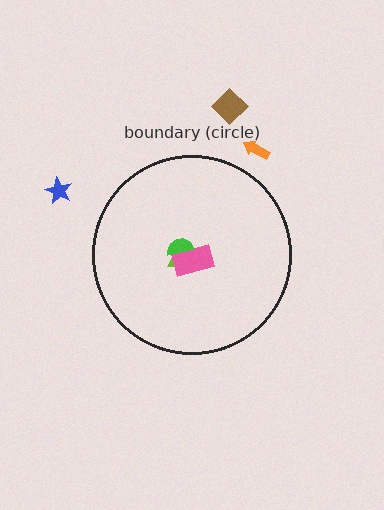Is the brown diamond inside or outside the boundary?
Outside.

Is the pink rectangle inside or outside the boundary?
Inside.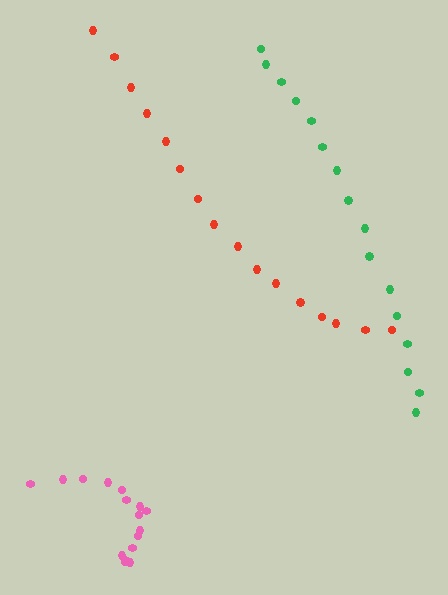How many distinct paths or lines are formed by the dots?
There are 3 distinct paths.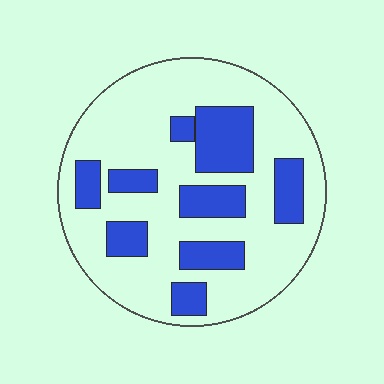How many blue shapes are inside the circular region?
9.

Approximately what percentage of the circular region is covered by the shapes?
Approximately 30%.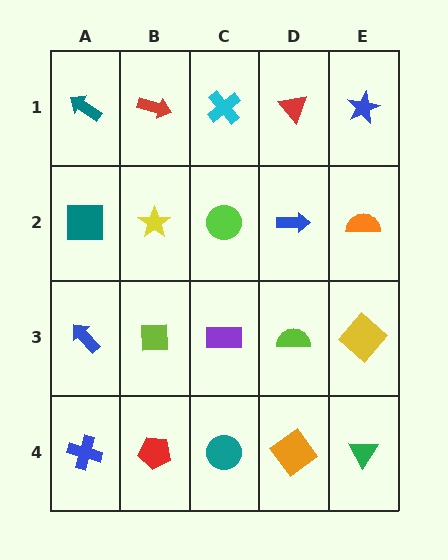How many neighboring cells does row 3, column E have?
3.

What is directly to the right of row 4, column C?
An orange diamond.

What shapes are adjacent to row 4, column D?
A lime semicircle (row 3, column D), a teal circle (row 4, column C), a green triangle (row 4, column E).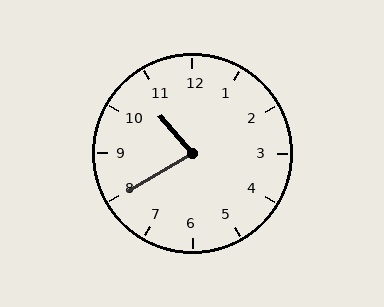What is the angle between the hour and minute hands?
Approximately 80 degrees.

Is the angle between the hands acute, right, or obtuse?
It is acute.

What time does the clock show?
10:40.